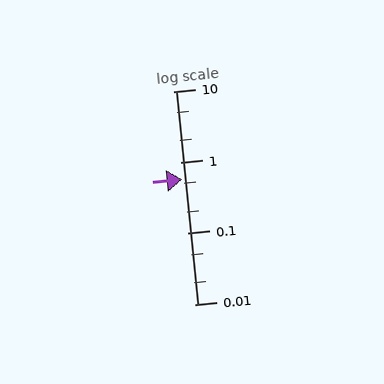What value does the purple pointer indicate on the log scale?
The pointer indicates approximately 0.57.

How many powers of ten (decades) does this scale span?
The scale spans 3 decades, from 0.01 to 10.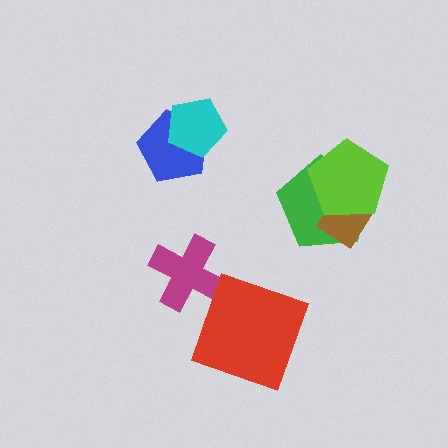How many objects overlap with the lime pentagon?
2 objects overlap with the lime pentagon.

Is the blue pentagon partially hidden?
Yes, it is partially covered by another shape.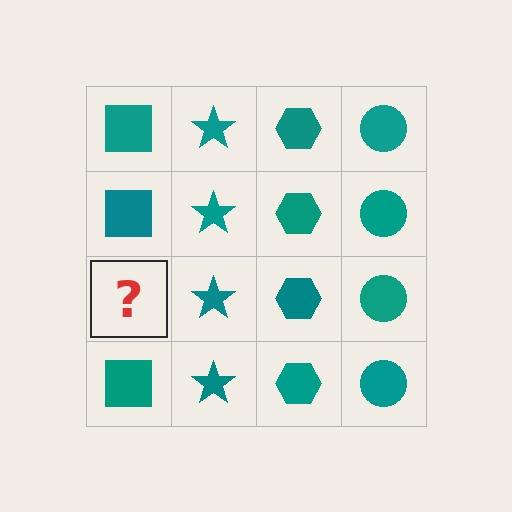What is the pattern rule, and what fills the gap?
The rule is that each column has a consistent shape. The gap should be filled with a teal square.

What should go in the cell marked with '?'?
The missing cell should contain a teal square.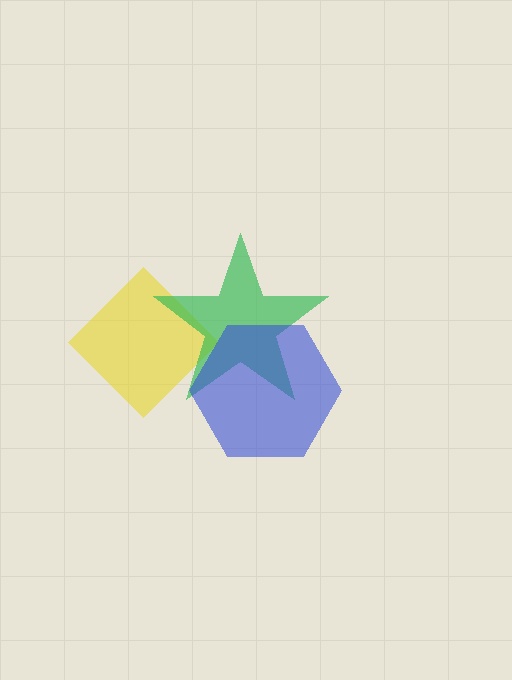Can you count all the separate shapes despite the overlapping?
Yes, there are 3 separate shapes.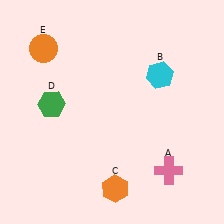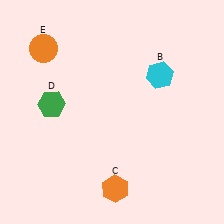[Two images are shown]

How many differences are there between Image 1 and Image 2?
There is 1 difference between the two images.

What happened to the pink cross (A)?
The pink cross (A) was removed in Image 2. It was in the bottom-right area of Image 1.